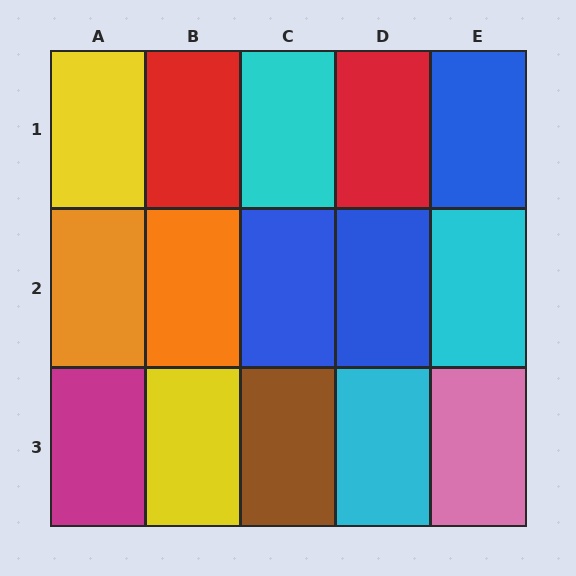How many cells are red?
2 cells are red.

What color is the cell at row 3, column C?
Brown.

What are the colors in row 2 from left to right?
Orange, orange, blue, blue, cyan.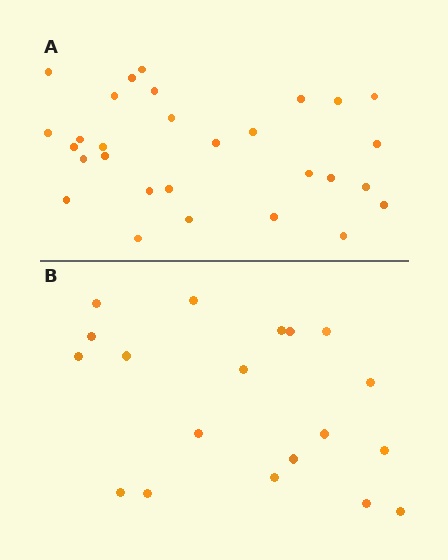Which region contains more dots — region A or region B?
Region A (the top region) has more dots.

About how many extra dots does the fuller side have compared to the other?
Region A has roughly 10 or so more dots than region B.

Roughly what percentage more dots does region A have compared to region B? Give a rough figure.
About 55% more.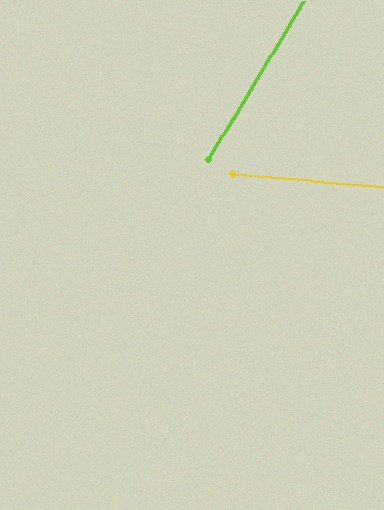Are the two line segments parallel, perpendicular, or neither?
Neither parallel nor perpendicular — they differ by about 64°.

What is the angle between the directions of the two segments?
Approximately 64 degrees.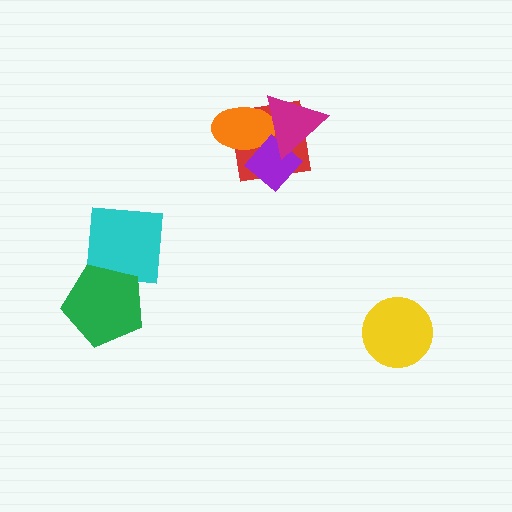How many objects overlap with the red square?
3 objects overlap with the red square.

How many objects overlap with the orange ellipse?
3 objects overlap with the orange ellipse.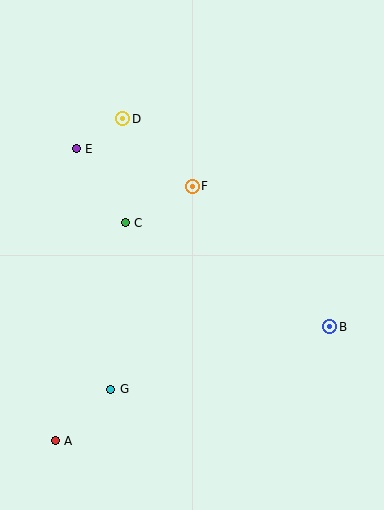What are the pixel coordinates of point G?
Point G is at (111, 389).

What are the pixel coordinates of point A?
Point A is at (55, 441).